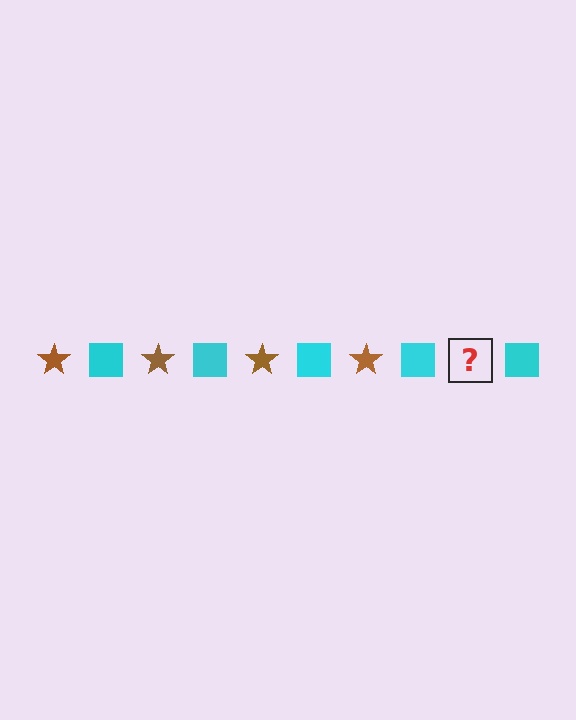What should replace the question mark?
The question mark should be replaced with a brown star.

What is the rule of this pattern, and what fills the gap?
The rule is that the pattern alternates between brown star and cyan square. The gap should be filled with a brown star.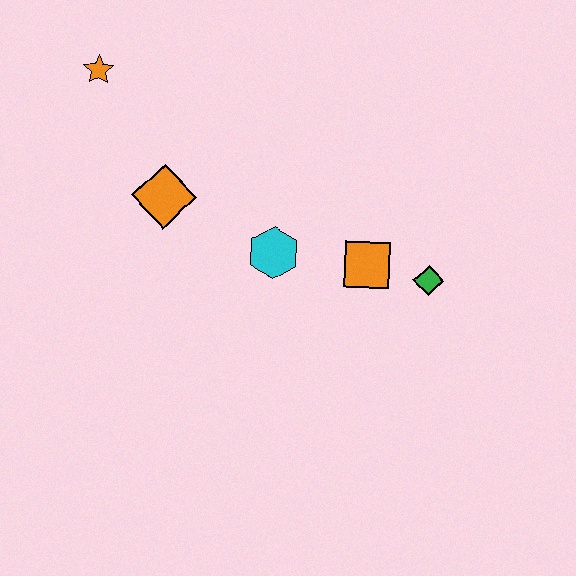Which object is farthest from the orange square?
The orange star is farthest from the orange square.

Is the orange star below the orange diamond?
No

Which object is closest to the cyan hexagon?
The orange square is closest to the cyan hexagon.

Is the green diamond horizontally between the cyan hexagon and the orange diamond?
No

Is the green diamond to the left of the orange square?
No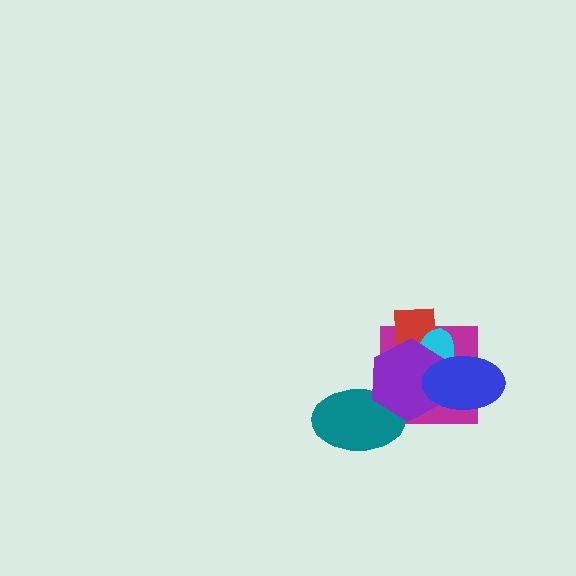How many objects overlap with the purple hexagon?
5 objects overlap with the purple hexagon.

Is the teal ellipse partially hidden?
Yes, it is partially covered by another shape.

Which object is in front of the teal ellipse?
The purple hexagon is in front of the teal ellipse.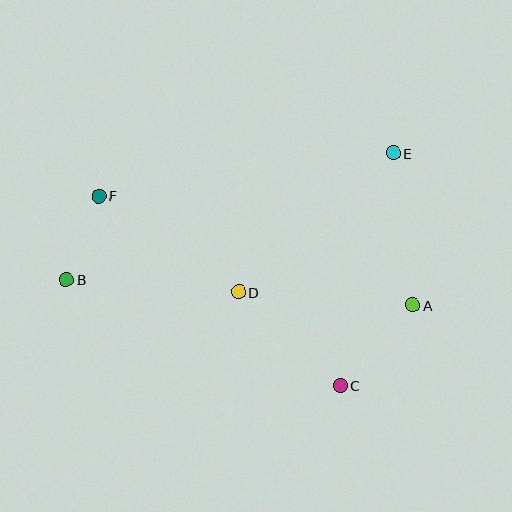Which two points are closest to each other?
Points B and F are closest to each other.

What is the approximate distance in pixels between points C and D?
The distance between C and D is approximately 138 pixels.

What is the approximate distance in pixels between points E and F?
The distance between E and F is approximately 298 pixels.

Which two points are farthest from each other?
Points B and E are farthest from each other.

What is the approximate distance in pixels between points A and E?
The distance between A and E is approximately 153 pixels.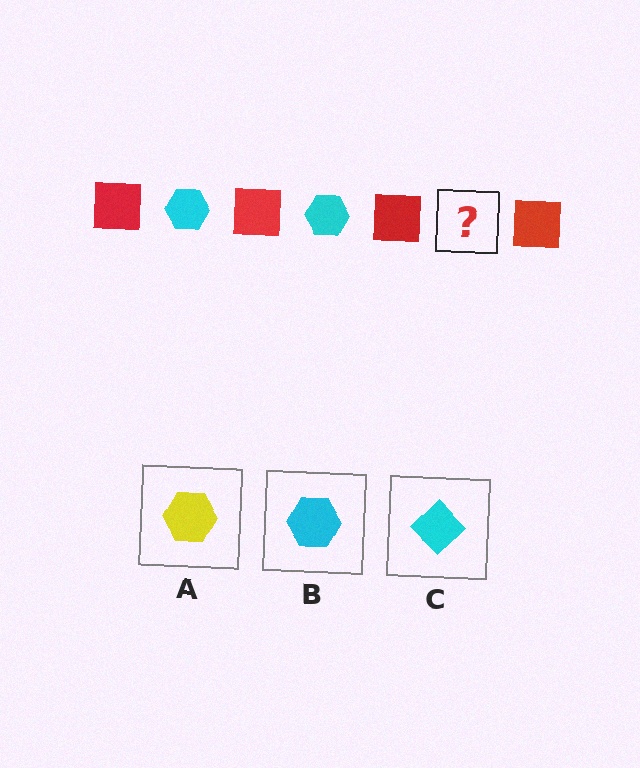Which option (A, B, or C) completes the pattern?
B.